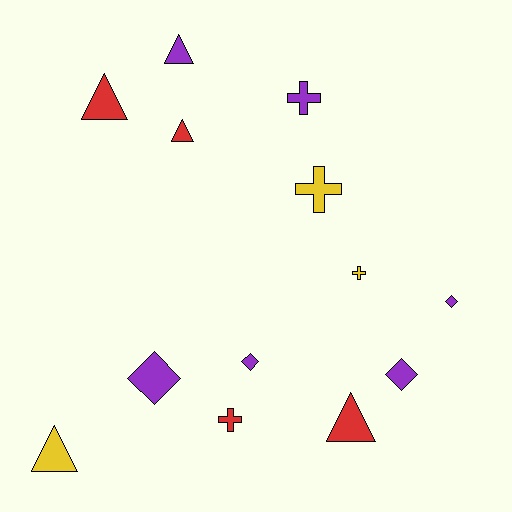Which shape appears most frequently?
Triangle, with 5 objects.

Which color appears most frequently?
Purple, with 6 objects.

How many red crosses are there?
There is 1 red cross.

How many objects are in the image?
There are 13 objects.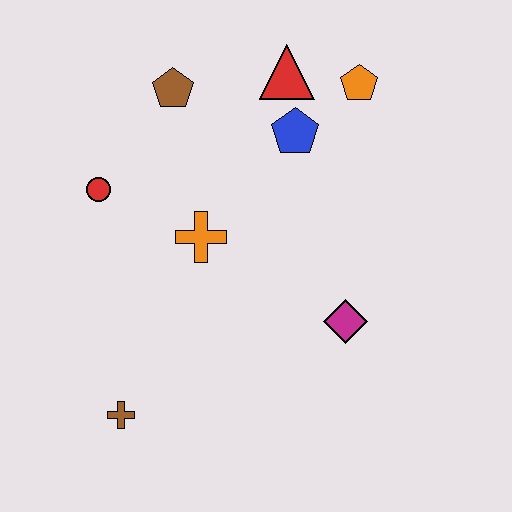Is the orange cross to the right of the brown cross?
Yes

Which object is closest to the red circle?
The orange cross is closest to the red circle.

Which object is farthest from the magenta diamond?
The brown pentagon is farthest from the magenta diamond.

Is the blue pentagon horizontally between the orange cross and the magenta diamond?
Yes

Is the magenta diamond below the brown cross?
No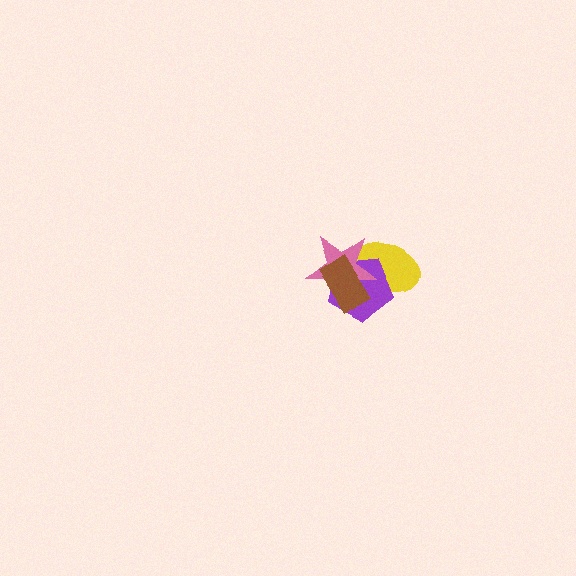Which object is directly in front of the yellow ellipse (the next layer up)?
The purple pentagon is directly in front of the yellow ellipse.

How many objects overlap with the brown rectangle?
3 objects overlap with the brown rectangle.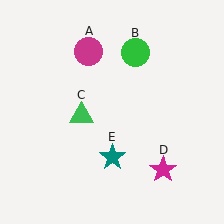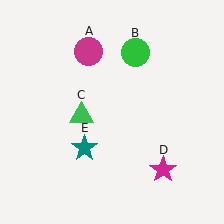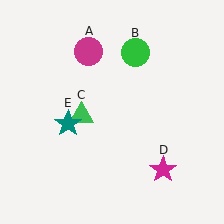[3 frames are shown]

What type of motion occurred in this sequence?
The teal star (object E) rotated clockwise around the center of the scene.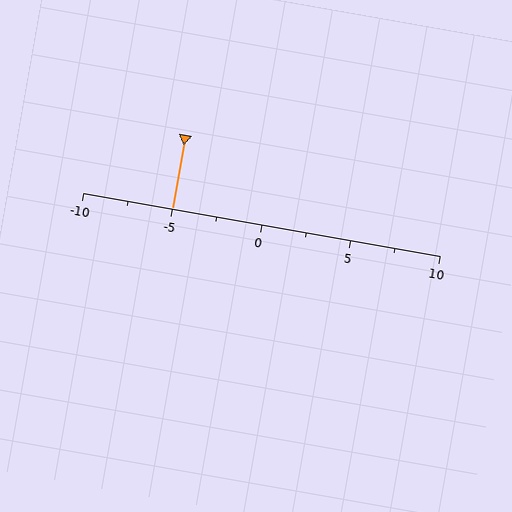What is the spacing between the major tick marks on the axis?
The major ticks are spaced 5 apart.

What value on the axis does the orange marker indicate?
The marker indicates approximately -5.